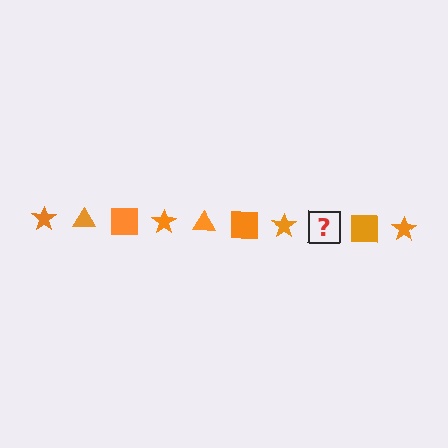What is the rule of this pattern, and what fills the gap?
The rule is that the pattern cycles through star, triangle, square shapes in orange. The gap should be filled with an orange triangle.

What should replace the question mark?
The question mark should be replaced with an orange triangle.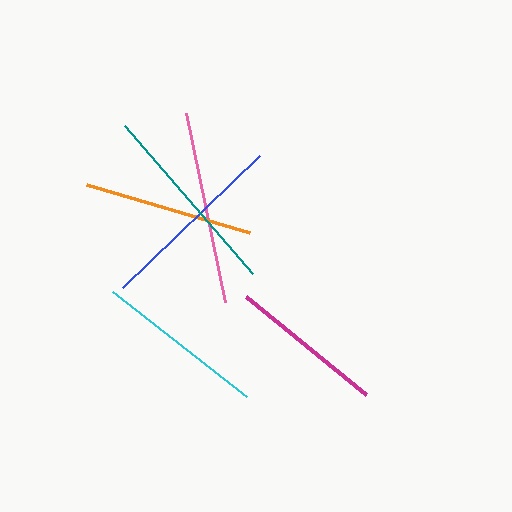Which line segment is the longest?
The teal line is the longest at approximately 196 pixels.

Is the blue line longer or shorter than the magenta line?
The blue line is longer than the magenta line.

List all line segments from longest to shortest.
From longest to shortest: teal, pink, blue, cyan, orange, magenta.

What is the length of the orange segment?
The orange segment is approximately 170 pixels long.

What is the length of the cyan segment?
The cyan segment is approximately 171 pixels long.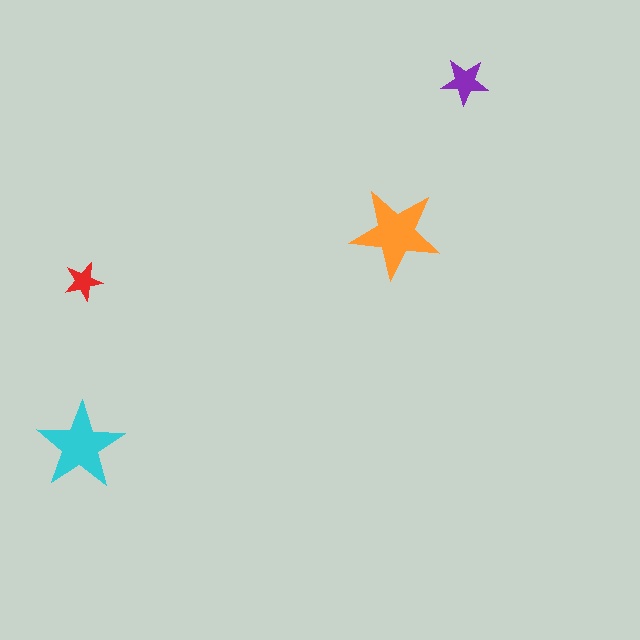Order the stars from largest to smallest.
the orange one, the cyan one, the purple one, the red one.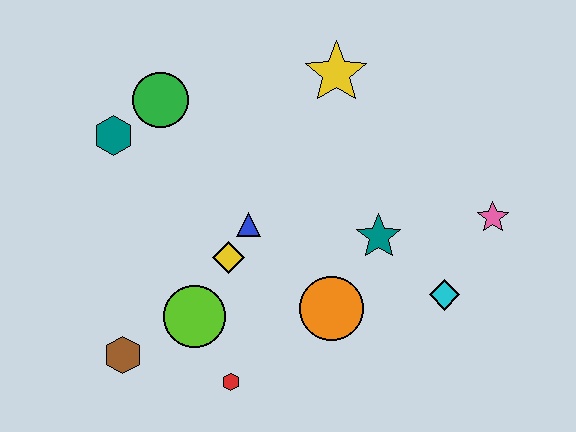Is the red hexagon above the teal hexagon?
No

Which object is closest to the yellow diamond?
The blue triangle is closest to the yellow diamond.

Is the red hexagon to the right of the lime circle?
Yes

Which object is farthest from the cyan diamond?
The teal hexagon is farthest from the cyan diamond.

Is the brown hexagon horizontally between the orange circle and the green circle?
No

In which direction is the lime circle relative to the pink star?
The lime circle is to the left of the pink star.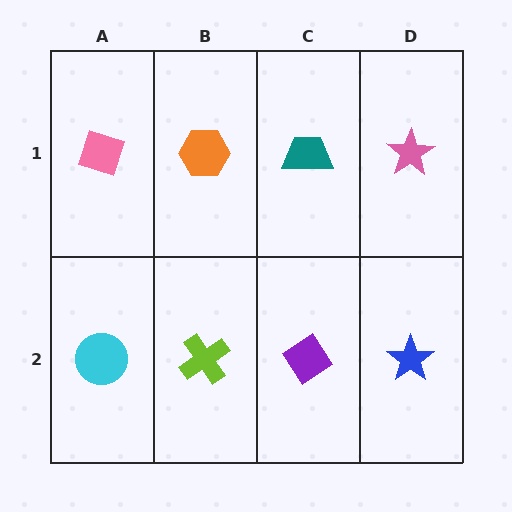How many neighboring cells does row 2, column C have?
3.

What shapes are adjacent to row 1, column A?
A cyan circle (row 2, column A), an orange hexagon (row 1, column B).